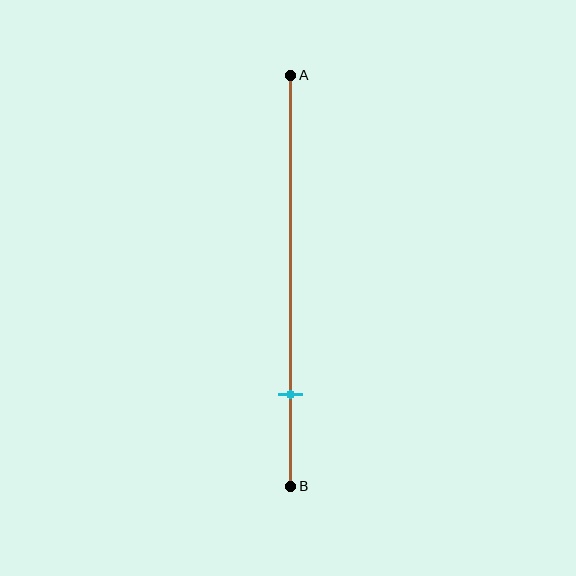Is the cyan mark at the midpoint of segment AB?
No, the mark is at about 80% from A, not at the 50% midpoint.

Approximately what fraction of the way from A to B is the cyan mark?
The cyan mark is approximately 80% of the way from A to B.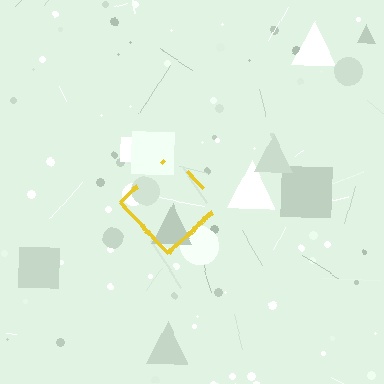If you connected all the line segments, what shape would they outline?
They would outline a diamond.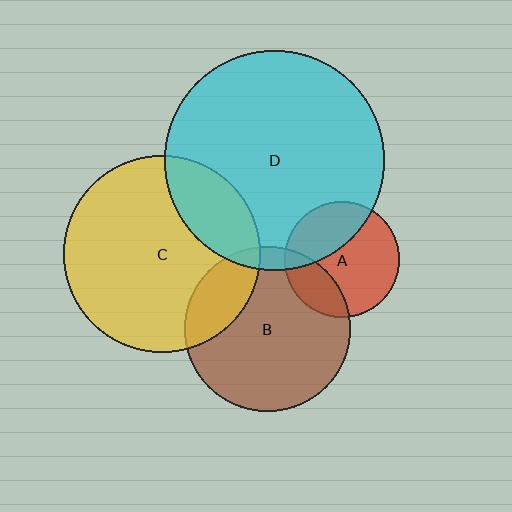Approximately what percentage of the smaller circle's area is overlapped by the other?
Approximately 20%.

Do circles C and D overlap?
Yes.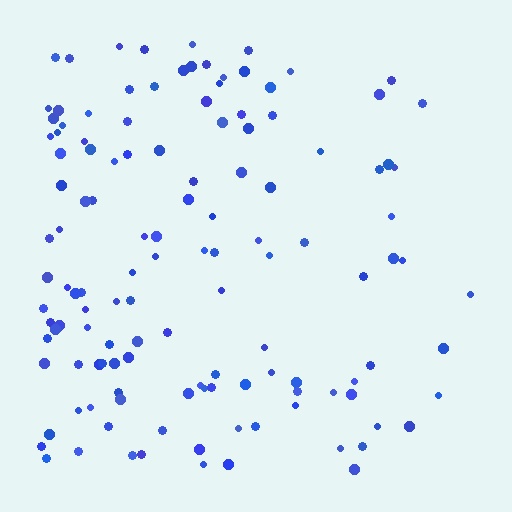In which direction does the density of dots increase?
From right to left, with the left side densest.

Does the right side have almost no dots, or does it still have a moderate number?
Still a moderate number, just noticeably fewer than the left.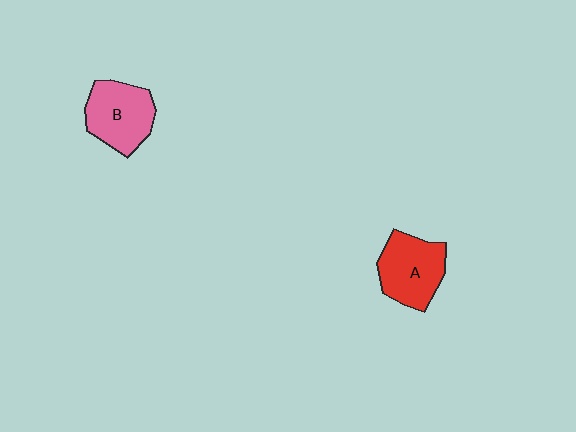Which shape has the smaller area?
Shape B (pink).